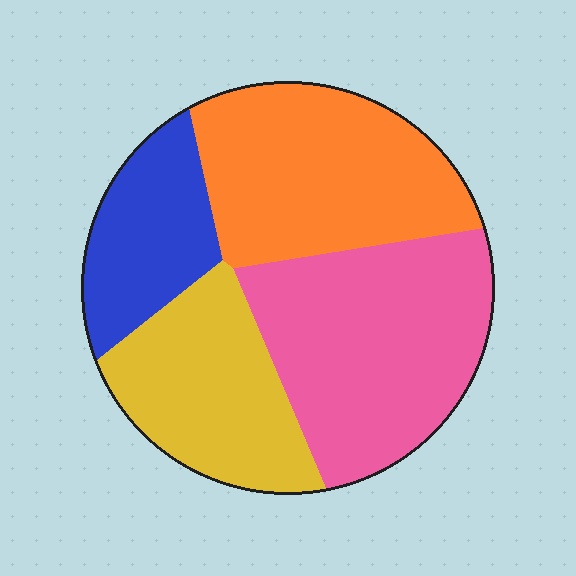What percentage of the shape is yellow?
Yellow covers around 20% of the shape.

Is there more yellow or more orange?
Orange.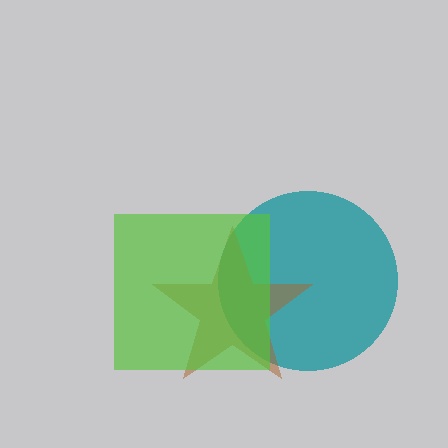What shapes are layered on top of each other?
The layered shapes are: a teal circle, a brown star, a lime square.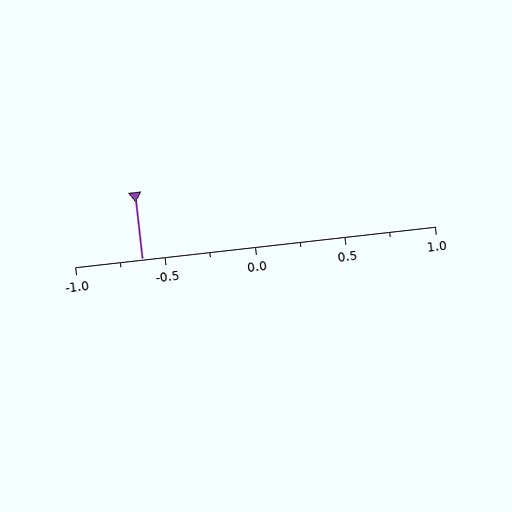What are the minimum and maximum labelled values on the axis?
The axis runs from -1.0 to 1.0.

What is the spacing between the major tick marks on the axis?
The major ticks are spaced 0.5 apart.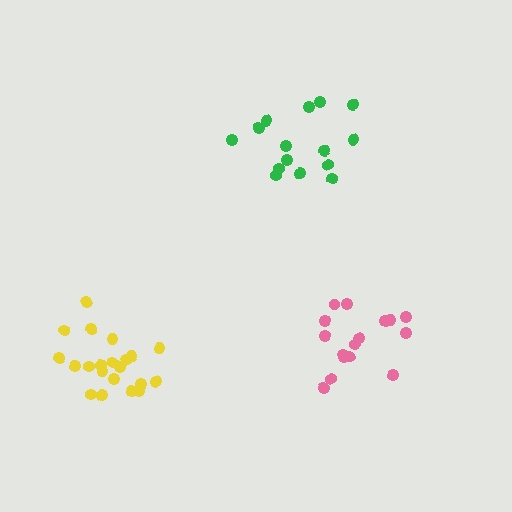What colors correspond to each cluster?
The clusters are colored: green, pink, yellow.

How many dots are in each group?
Group 1: 15 dots, Group 2: 16 dots, Group 3: 21 dots (52 total).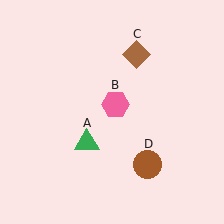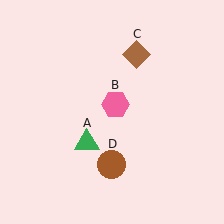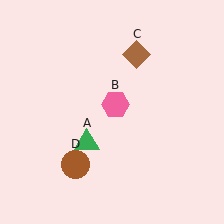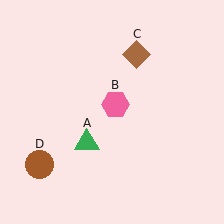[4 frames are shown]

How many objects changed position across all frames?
1 object changed position: brown circle (object D).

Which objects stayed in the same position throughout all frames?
Green triangle (object A) and pink hexagon (object B) and brown diamond (object C) remained stationary.